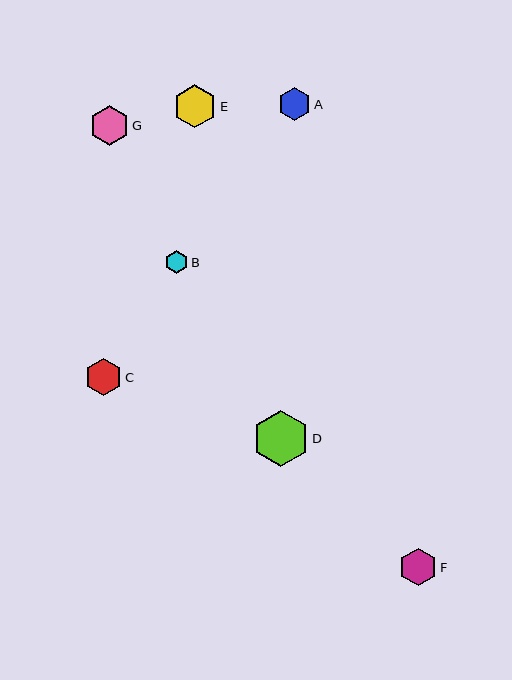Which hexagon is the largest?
Hexagon D is the largest with a size of approximately 56 pixels.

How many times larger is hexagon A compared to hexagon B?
Hexagon A is approximately 1.4 times the size of hexagon B.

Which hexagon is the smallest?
Hexagon B is the smallest with a size of approximately 23 pixels.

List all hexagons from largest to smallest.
From largest to smallest: D, E, G, F, C, A, B.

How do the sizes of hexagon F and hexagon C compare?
Hexagon F and hexagon C are approximately the same size.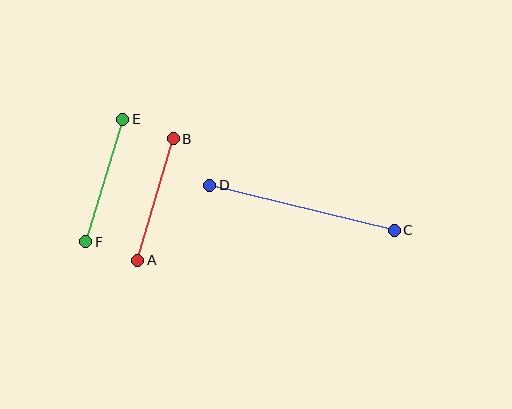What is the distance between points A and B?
The distance is approximately 127 pixels.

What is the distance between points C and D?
The distance is approximately 190 pixels.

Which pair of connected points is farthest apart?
Points C and D are farthest apart.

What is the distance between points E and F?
The distance is approximately 128 pixels.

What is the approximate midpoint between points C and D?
The midpoint is at approximately (302, 208) pixels.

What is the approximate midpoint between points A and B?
The midpoint is at approximately (156, 199) pixels.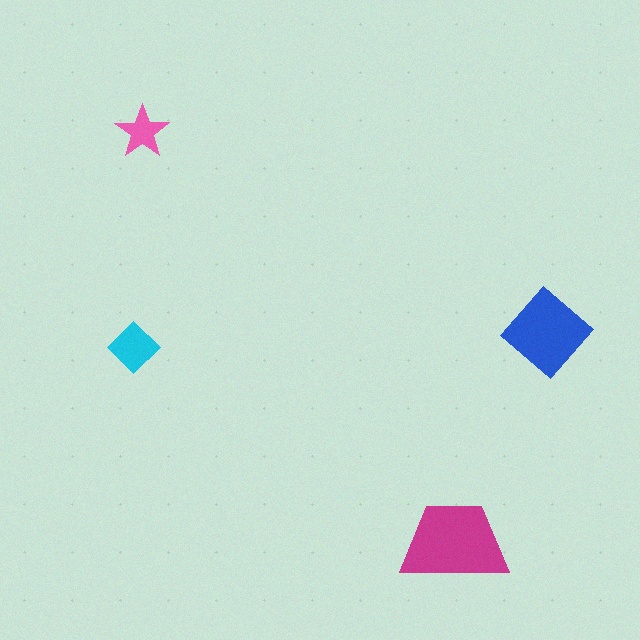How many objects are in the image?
There are 4 objects in the image.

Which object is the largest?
The magenta trapezoid.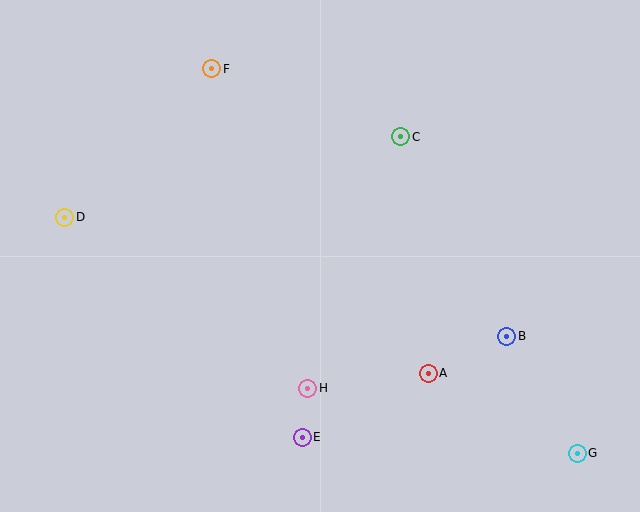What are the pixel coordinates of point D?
Point D is at (65, 217).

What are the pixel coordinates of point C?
Point C is at (401, 137).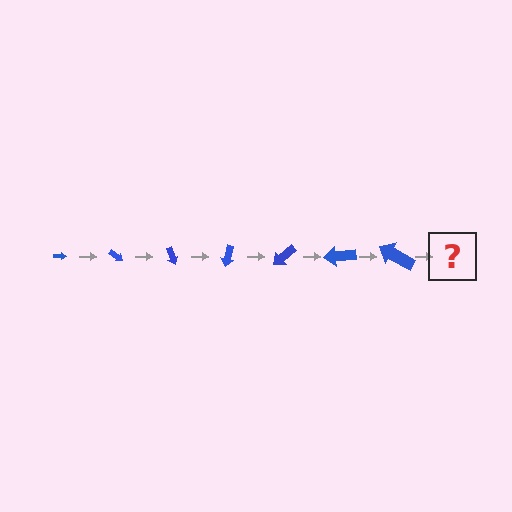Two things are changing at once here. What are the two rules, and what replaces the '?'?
The two rules are that the arrow grows larger each step and it rotates 35 degrees each step. The '?' should be an arrow, larger than the previous one and rotated 245 degrees from the start.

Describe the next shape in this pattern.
It should be an arrow, larger than the previous one and rotated 245 degrees from the start.